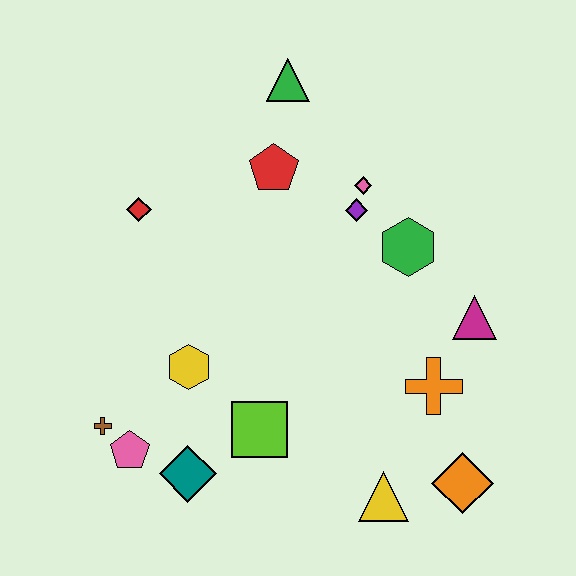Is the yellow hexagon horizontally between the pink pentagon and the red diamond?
No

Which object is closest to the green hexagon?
The purple diamond is closest to the green hexagon.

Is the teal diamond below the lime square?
Yes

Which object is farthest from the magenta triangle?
The brown cross is farthest from the magenta triangle.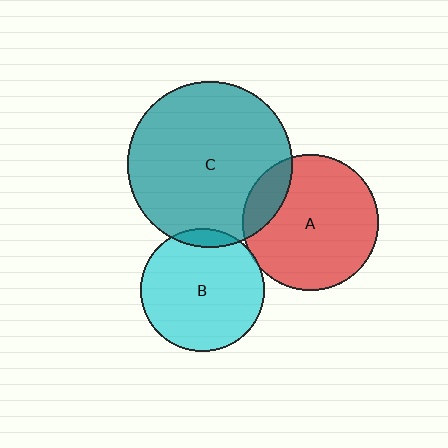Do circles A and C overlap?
Yes.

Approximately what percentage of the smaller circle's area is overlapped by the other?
Approximately 15%.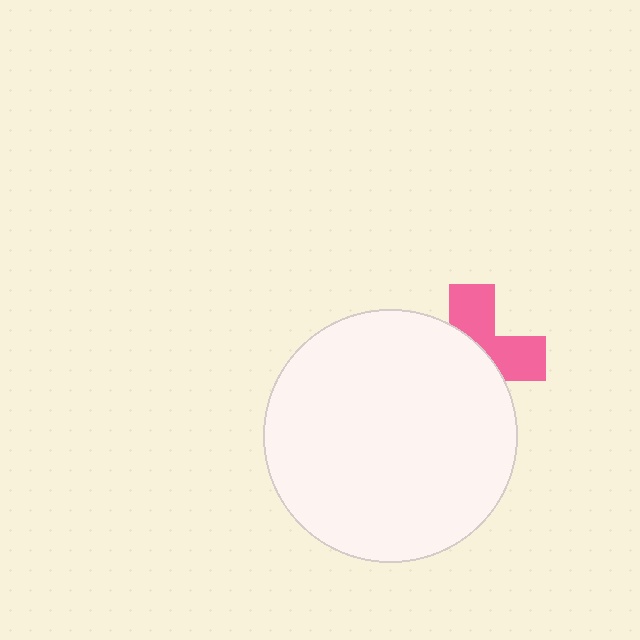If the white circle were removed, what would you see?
You would see the complete pink cross.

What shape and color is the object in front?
The object in front is a white circle.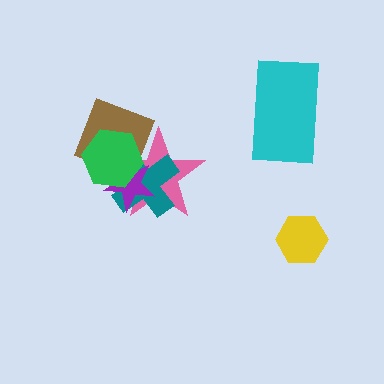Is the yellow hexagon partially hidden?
No, no other shape covers it.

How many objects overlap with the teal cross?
4 objects overlap with the teal cross.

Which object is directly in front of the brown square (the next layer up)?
The teal cross is directly in front of the brown square.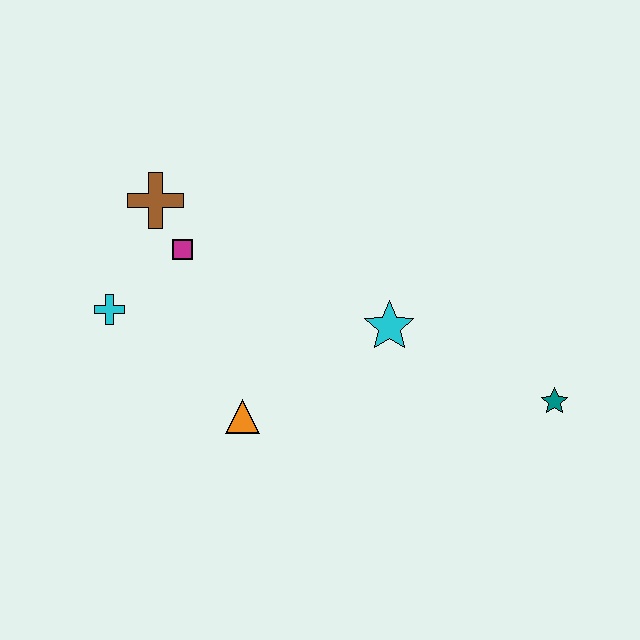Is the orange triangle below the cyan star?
Yes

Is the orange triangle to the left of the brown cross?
No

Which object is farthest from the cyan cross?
The teal star is farthest from the cyan cross.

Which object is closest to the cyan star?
The orange triangle is closest to the cyan star.